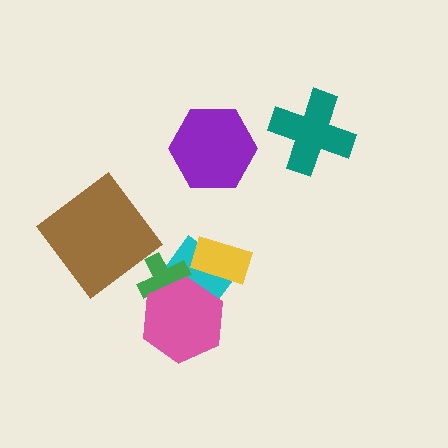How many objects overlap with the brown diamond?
0 objects overlap with the brown diamond.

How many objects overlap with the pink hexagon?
2 objects overlap with the pink hexagon.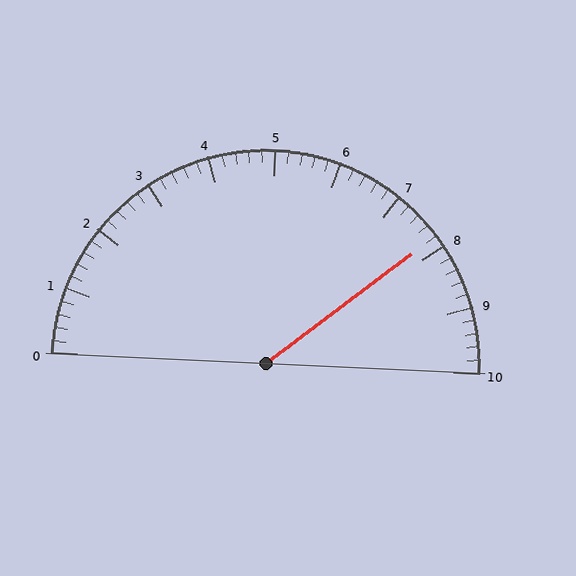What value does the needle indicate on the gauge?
The needle indicates approximately 7.8.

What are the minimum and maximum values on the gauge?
The gauge ranges from 0 to 10.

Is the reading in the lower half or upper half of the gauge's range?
The reading is in the upper half of the range (0 to 10).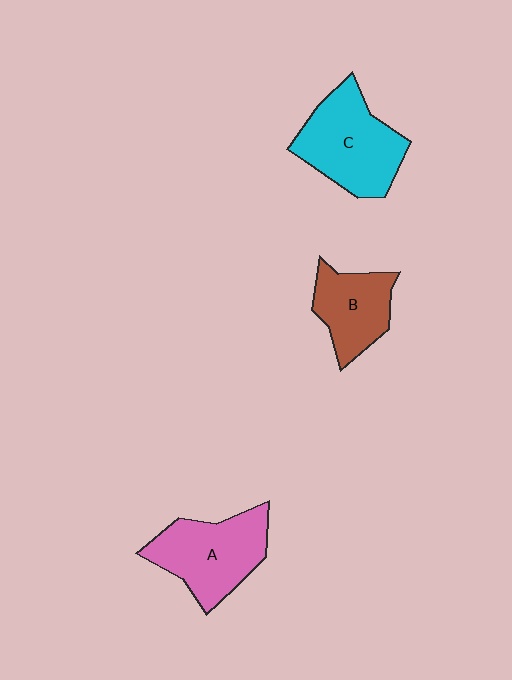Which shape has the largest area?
Shape C (cyan).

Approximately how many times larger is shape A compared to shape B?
Approximately 1.3 times.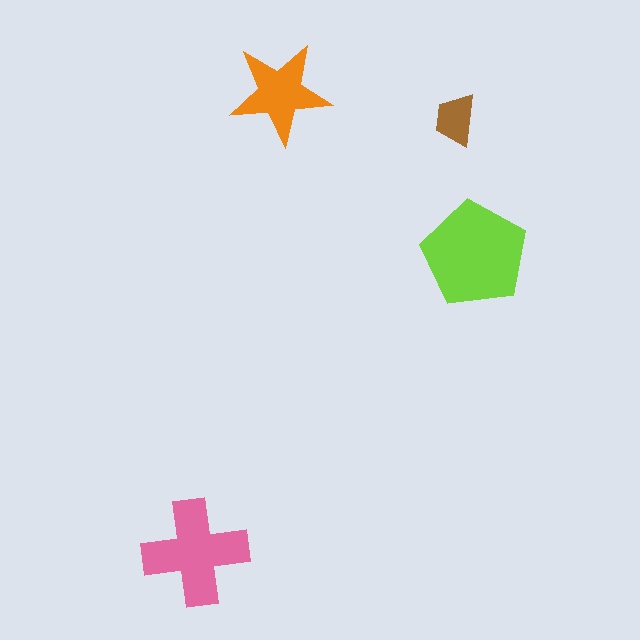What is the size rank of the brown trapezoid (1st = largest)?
4th.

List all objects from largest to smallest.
The lime pentagon, the pink cross, the orange star, the brown trapezoid.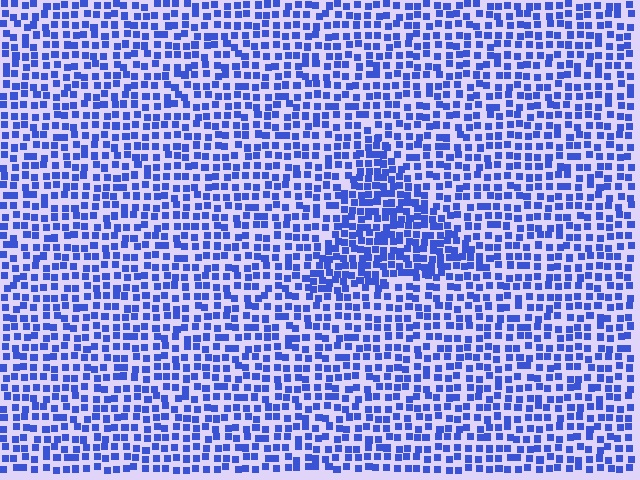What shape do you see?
I see a triangle.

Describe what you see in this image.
The image contains small blue elements arranged at two different densities. A triangle-shaped region is visible where the elements are more densely packed than the surrounding area.